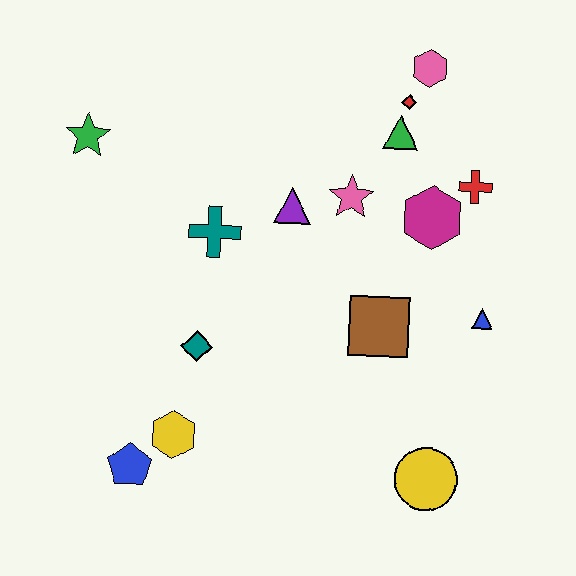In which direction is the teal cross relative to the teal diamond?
The teal cross is above the teal diamond.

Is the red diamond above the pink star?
Yes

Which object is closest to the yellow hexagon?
The blue pentagon is closest to the yellow hexagon.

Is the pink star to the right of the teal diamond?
Yes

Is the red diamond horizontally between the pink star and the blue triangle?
Yes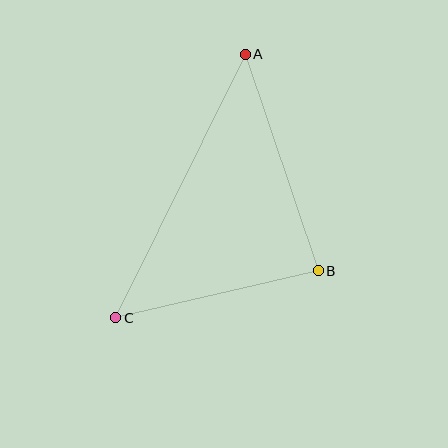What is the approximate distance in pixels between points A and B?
The distance between A and B is approximately 229 pixels.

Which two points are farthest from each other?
Points A and C are farthest from each other.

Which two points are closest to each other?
Points B and C are closest to each other.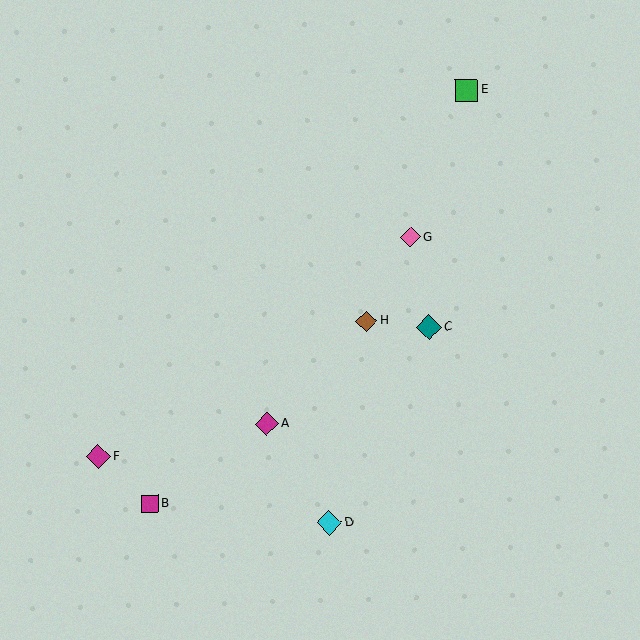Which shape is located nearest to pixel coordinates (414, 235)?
The pink diamond (labeled G) at (410, 237) is nearest to that location.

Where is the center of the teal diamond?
The center of the teal diamond is at (429, 327).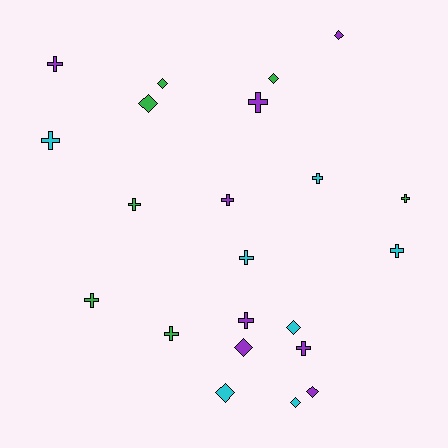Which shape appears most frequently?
Cross, with 13 objects.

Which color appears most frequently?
Purple, with 8 objects.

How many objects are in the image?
There are 22 objects.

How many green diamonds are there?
There are 3 green diamonds.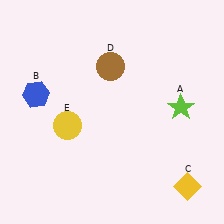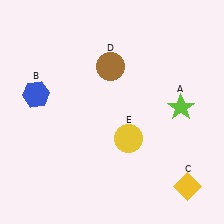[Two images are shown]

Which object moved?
The yellow circle (E) moved right.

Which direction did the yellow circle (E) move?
The yellow circle (E) moved right.